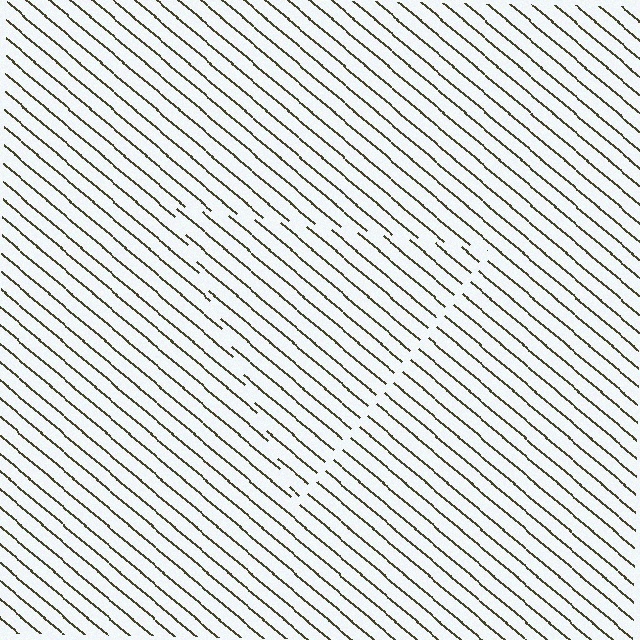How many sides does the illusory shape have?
3 sides — the line-ends trace a triangle.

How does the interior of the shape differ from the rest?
The interior of the shape contains the same grating, shifted by half a period — the contour is defined by the phase discontinuity where line-ends from the inner and outer gratings abut.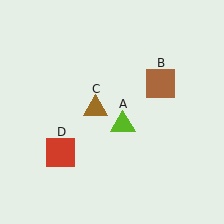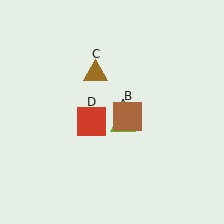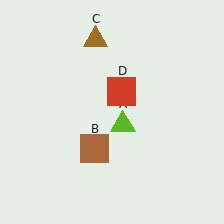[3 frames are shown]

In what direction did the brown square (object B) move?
The brown square (object B) moved down and to the left.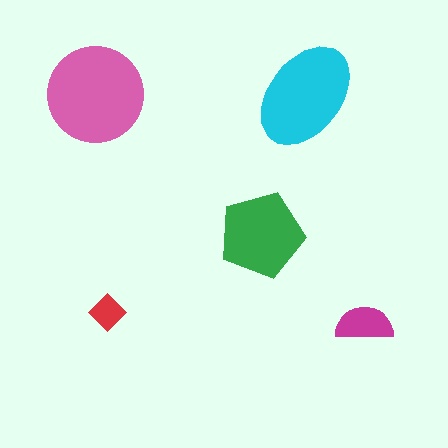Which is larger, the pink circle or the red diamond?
The pink circle.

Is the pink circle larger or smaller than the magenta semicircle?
Larger.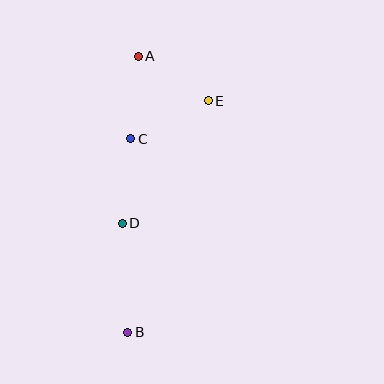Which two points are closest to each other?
Points A and C are closest to each other.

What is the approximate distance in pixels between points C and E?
The distance between C and E is approximately 86 pixels.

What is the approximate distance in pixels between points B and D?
The distance between B and D is approximately 109 pixels.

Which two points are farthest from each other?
Points A and B are farthest from each other.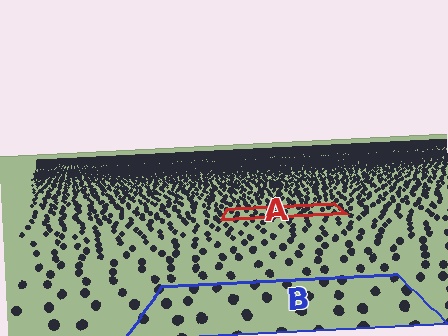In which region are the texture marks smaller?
The texture marks are smaller in region A, because it is farther away.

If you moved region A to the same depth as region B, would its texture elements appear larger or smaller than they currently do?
They would appear larger. At a closer depth, the same texture elements are projected at a bigger on-screen size.